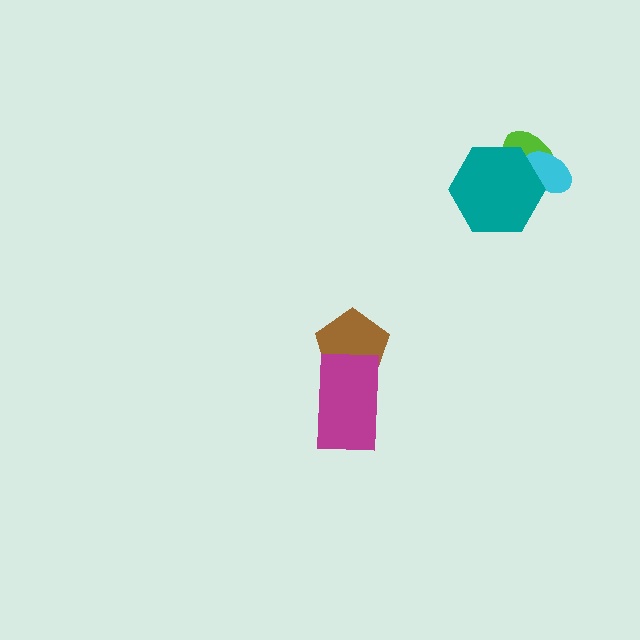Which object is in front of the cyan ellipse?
The teal hexagon is in front of the cyan ellipse.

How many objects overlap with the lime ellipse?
2 objects overlap with the lime ellipse.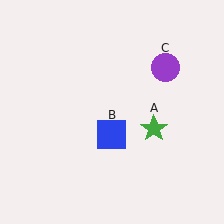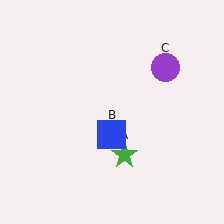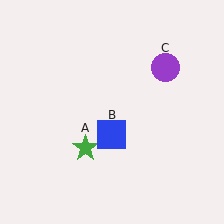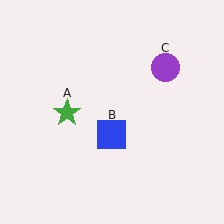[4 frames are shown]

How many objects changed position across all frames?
1 object changed position: green star (object A).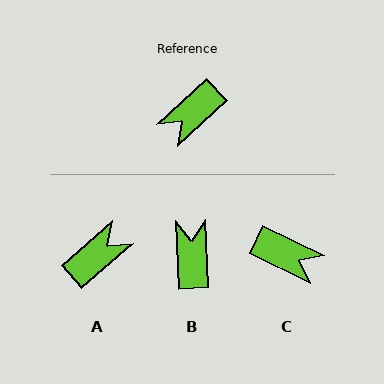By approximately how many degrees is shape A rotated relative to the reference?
Approximately 179 degrees counter-clockwise.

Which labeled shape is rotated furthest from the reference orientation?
A, about 179 degrees away.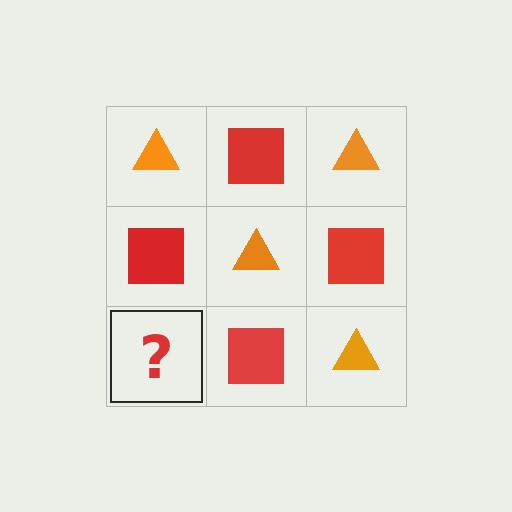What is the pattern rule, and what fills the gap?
The rule is that it alternates orange triangle and red square in a checkerboard pattern. The gap should be filled with an orange triangle.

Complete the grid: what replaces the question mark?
The question mark should be replaced with an orange triangle.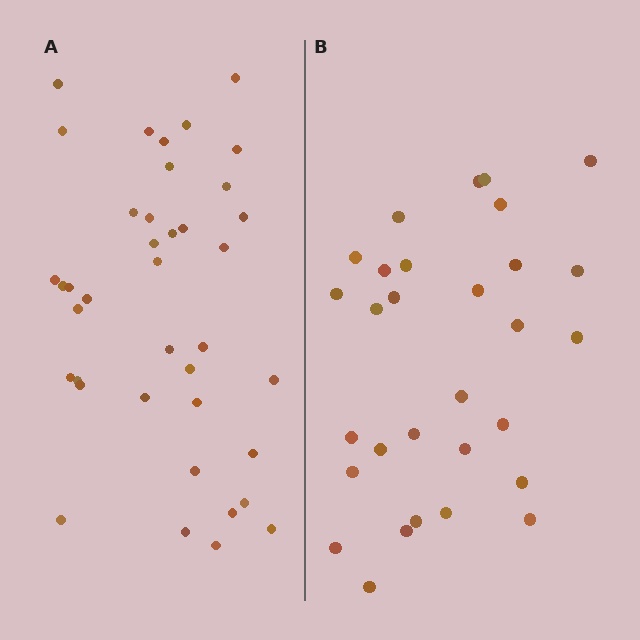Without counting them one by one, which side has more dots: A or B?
Region A (the left region) has more dots.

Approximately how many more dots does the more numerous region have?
Region A has roughly 8 or so more dots than region B.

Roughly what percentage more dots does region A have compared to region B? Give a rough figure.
About 30% more.